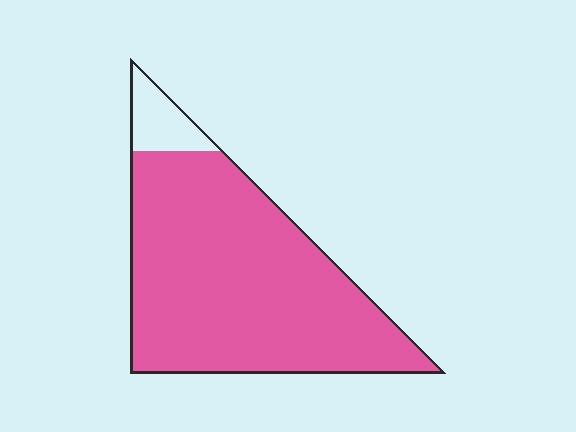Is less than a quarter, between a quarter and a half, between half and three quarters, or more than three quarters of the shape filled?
More than three quarters.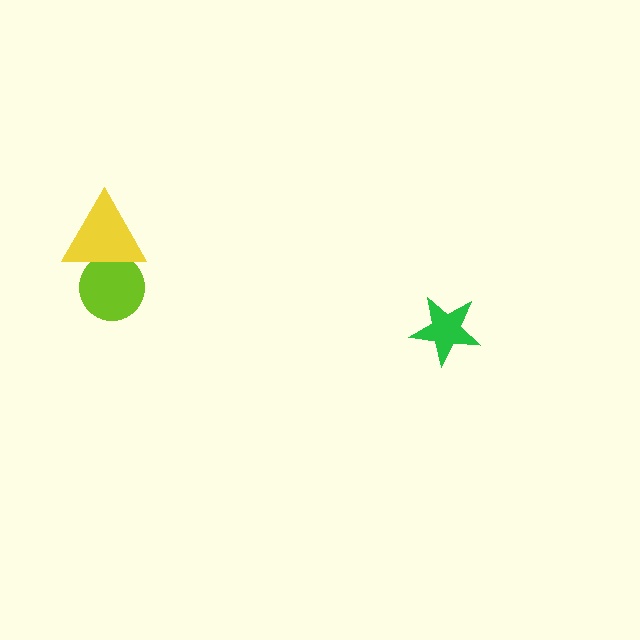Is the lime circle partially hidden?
Yes, it is partially covered by another shape.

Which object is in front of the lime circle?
The yellow triangle is in front of the lime circle.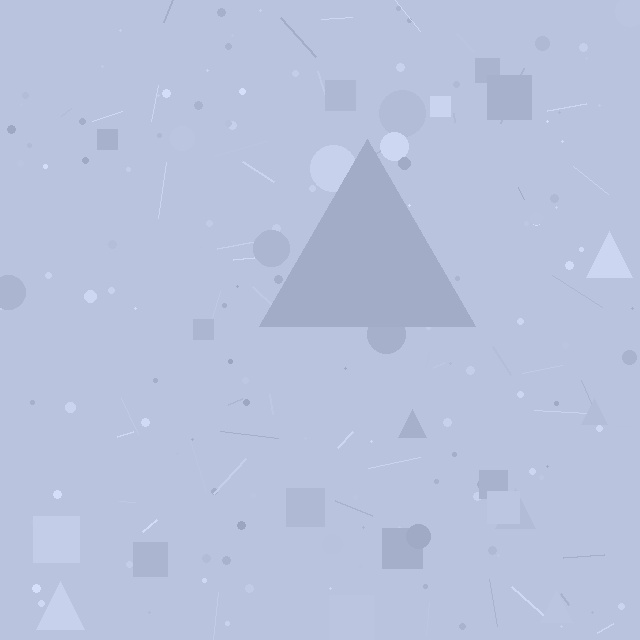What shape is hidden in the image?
A triangle is hidden in the image.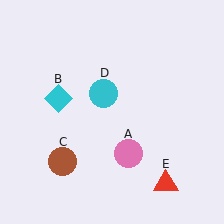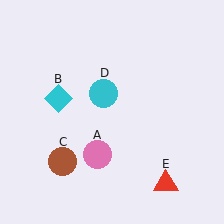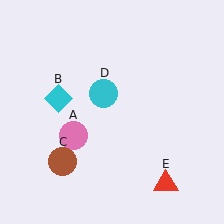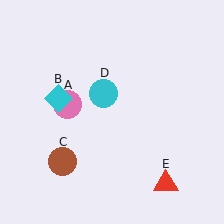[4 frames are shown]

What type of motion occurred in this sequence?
The pink circle (object A) rotated clockwise around the center of the scene.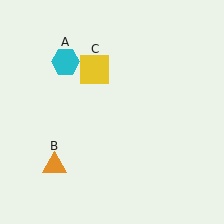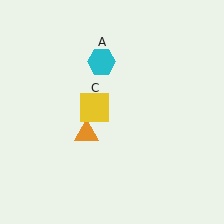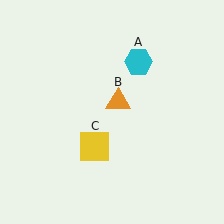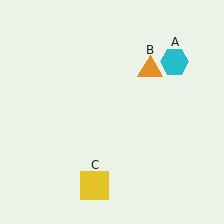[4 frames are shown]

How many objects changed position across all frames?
3 objects changed position: cyan hexagon (object A), orange triangle (object B), yellow square (object C).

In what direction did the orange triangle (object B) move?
The orange triangle (object B) moved up and to the right.